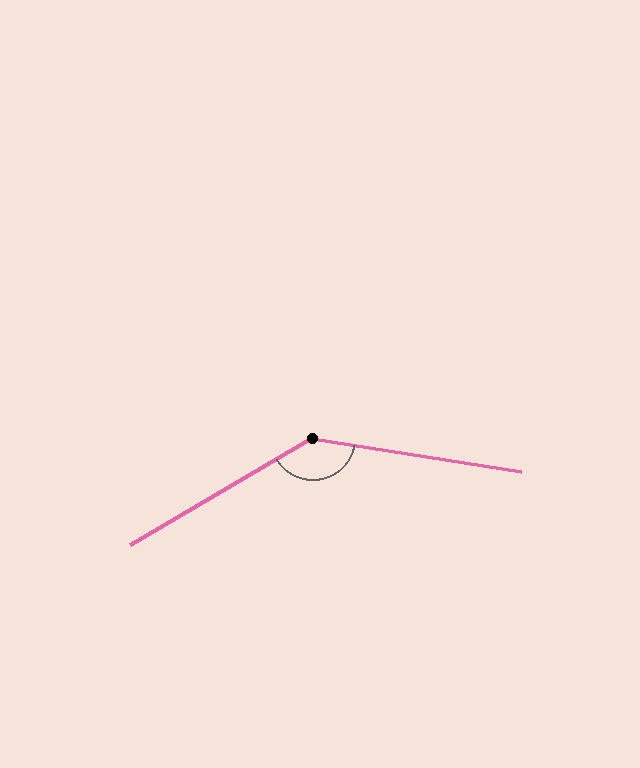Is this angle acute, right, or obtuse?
It is obtuse.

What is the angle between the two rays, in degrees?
Approximately 141 degrees.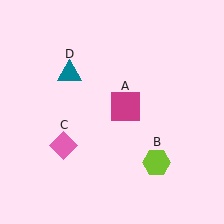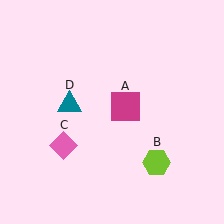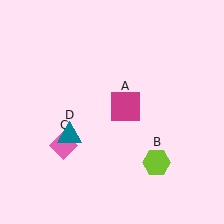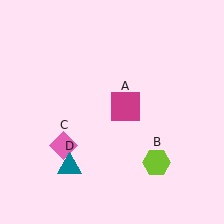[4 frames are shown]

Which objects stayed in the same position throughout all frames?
Magenta square (object A) and lime hexagon (object B) and pink diamond (object C) remained stationary.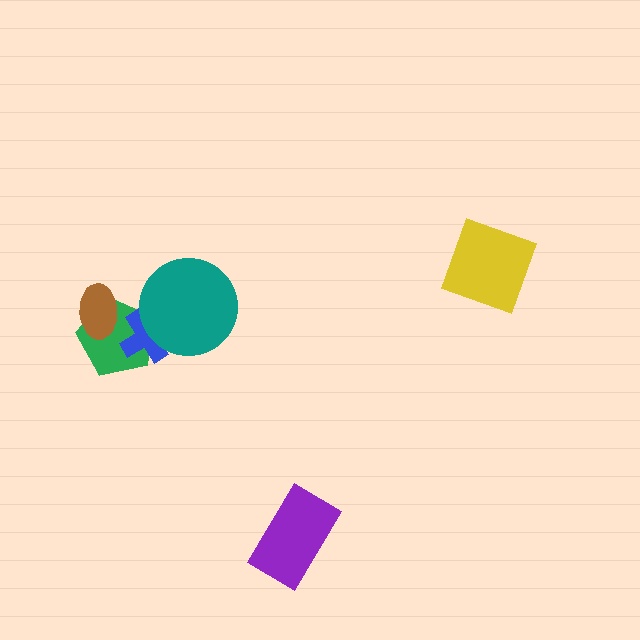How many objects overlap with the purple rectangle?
0 objects overlap with the purple rectangle.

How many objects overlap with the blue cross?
2 objects overlap with the blue cross.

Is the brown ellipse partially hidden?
No, no other shape covers it.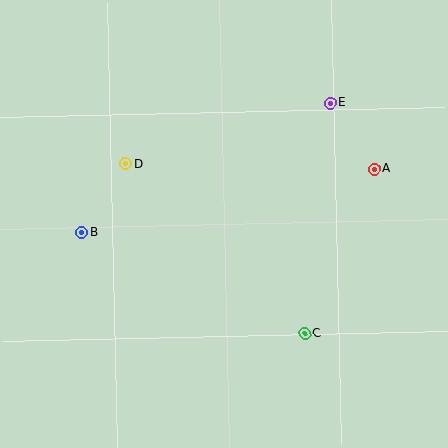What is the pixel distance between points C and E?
The distance between C and E is 232 pixels.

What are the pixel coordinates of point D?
Point D is at (126, 164).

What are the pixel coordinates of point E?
Point E is at (330, 103).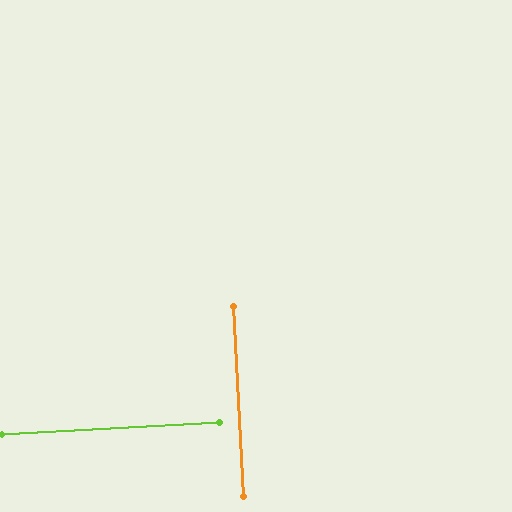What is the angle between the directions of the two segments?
Approximately 90 degrees.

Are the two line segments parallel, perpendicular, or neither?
Perpendicular — they meet at approximately 90°.